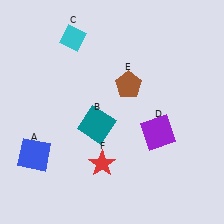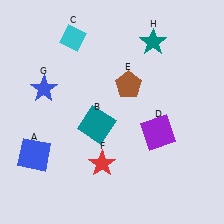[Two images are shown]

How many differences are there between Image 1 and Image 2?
There are 2 differences between the two images.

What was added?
A blue star (G), a teal star (H) were added in Image 2.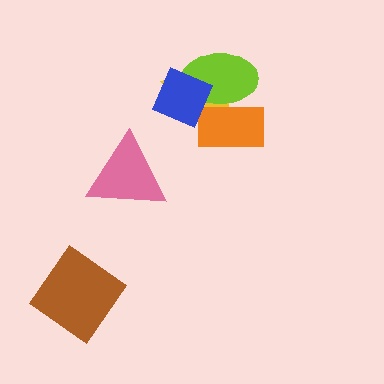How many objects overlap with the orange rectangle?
3 objects overlap with the orange rectangle.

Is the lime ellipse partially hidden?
Yes, it is partially covered by another shape.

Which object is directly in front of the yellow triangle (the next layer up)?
The lime ellipse is directly in front of the yellow triangle.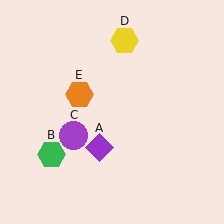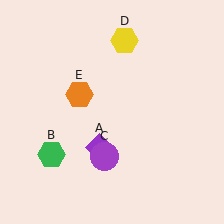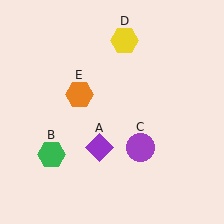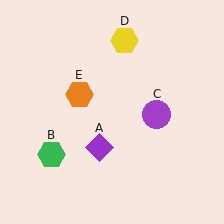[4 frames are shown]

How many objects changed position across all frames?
1 object changed position: purple circle (object C).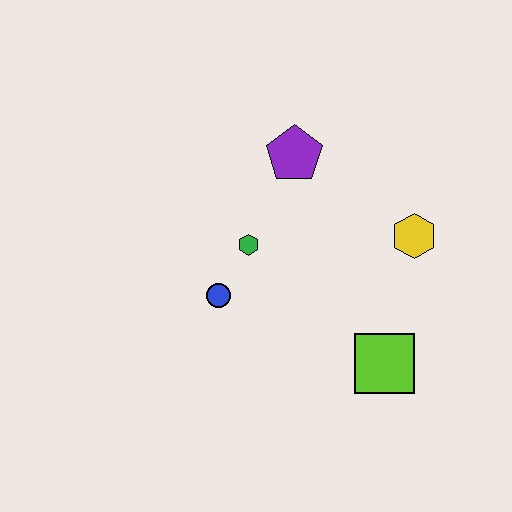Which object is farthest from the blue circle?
The yellow hexagon is farthest from the blue circle.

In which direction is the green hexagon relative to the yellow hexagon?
The green hexagon is to the left of the yellow hexagon.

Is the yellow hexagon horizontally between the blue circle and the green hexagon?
No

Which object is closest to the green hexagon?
The blue circle is closest to the green hexagon.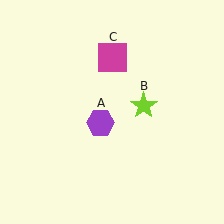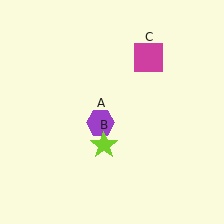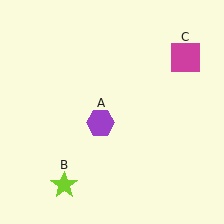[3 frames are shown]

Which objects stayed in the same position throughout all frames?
Purple hexagon (object A) remained stationary.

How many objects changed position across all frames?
2 objects changed position: lime star (object B), magenta square (object C).